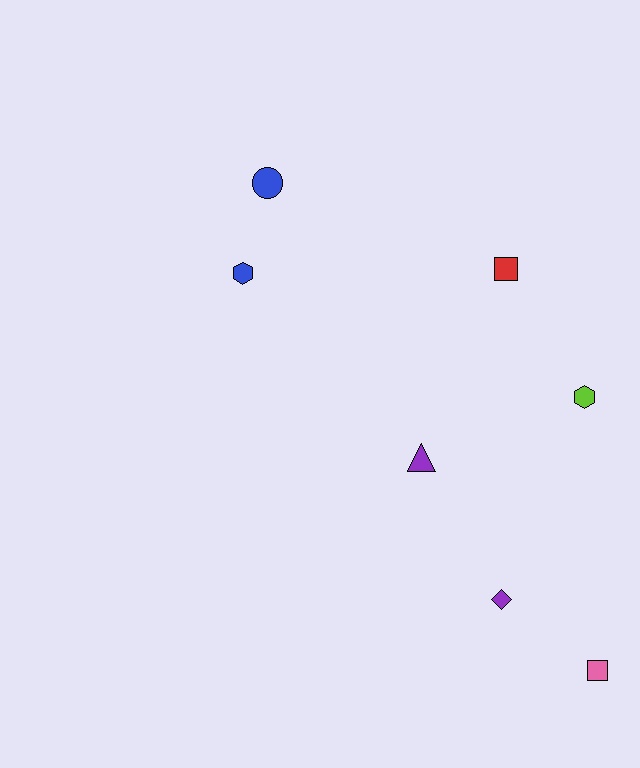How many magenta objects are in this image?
There are no magenta objects.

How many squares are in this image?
There are 2 squares.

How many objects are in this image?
There are 7 objects.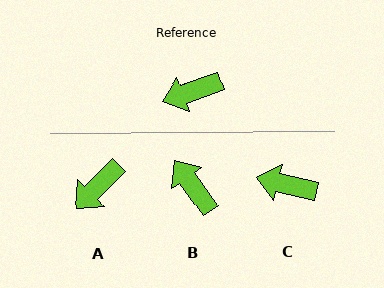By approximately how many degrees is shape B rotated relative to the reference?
Approximately 74 degrees clockwise.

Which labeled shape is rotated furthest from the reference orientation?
B, about 74 degrees away.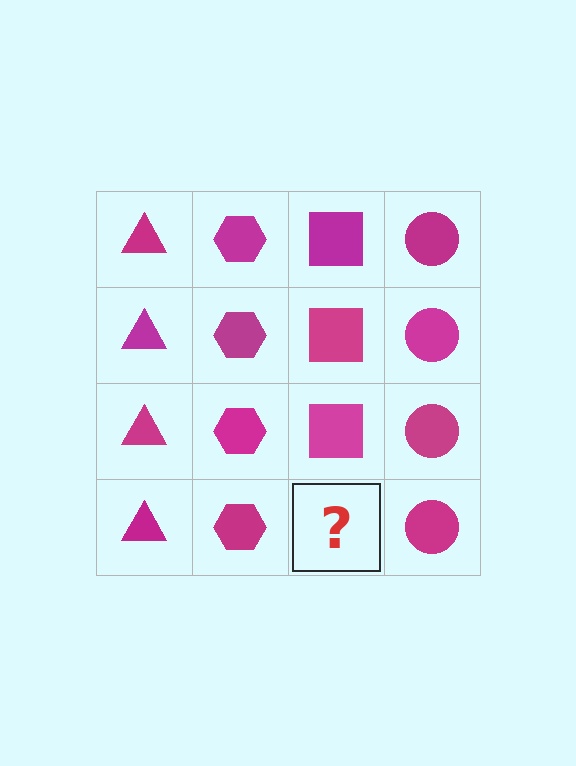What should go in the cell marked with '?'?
The missing cell should contain a magenta square.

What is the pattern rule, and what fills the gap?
The rule is that each column has a consistent shape. The gap should be filled with a magenta square.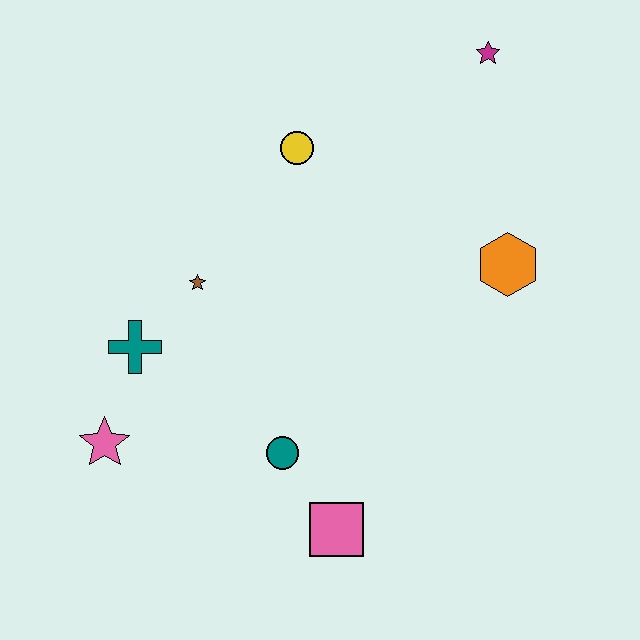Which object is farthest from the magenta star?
The pink star is farthest from the magenta star.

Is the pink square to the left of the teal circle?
No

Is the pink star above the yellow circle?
No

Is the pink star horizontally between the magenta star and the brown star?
No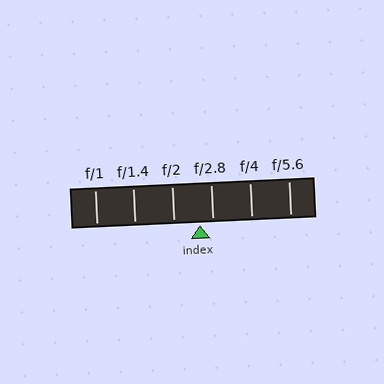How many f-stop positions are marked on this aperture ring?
There are 6 f-stop positions marked.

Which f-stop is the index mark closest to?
The index mark is closest to f/2.8.